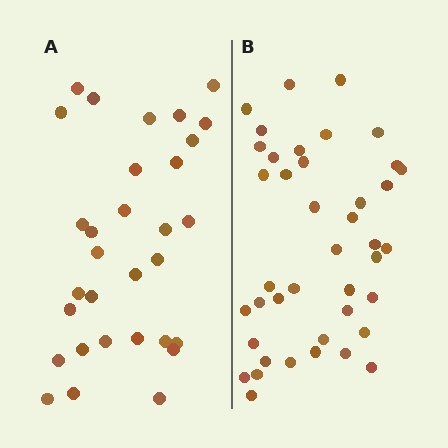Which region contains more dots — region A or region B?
Region B (the right region) has more dots.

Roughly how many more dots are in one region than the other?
Region B has roughly 10 or so more dots than region A.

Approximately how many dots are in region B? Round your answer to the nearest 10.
About 40 dots. (The exact count is 41, which rounds to 40.)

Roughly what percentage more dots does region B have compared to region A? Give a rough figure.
About 30% more.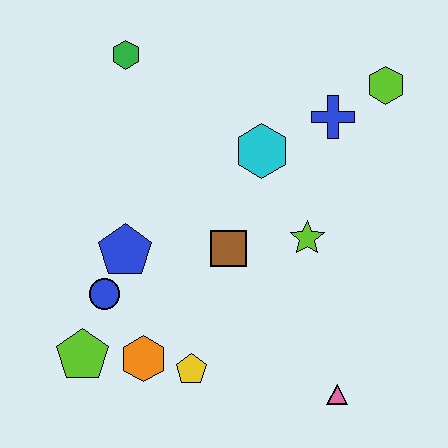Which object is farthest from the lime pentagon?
The lime hexagon is farthest from the lime pentagon.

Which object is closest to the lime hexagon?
The blue cross is closest to the lime hexagon.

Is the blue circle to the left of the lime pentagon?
No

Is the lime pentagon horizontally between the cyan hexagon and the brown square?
No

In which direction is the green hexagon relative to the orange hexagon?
The green hexagon is above the orange hexagon.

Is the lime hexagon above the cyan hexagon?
Yes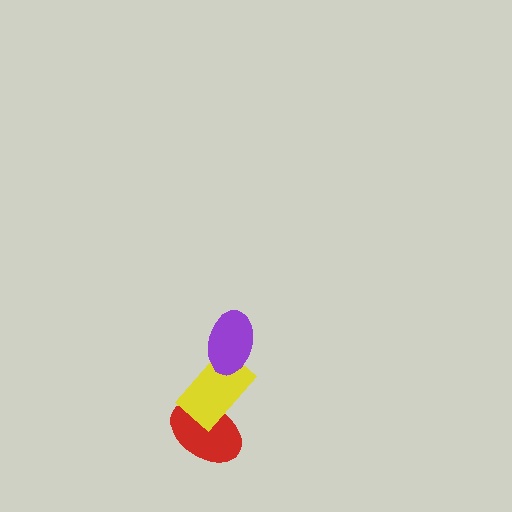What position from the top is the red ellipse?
The red ellipse is 3rd from the top.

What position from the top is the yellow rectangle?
The yellow rectangle is 2nd from the top.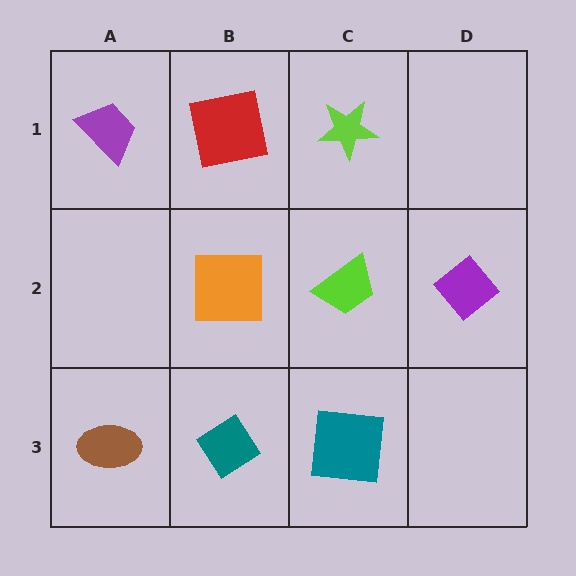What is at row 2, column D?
A purple diamond.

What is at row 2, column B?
An orange square.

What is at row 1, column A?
A purple trapezoid.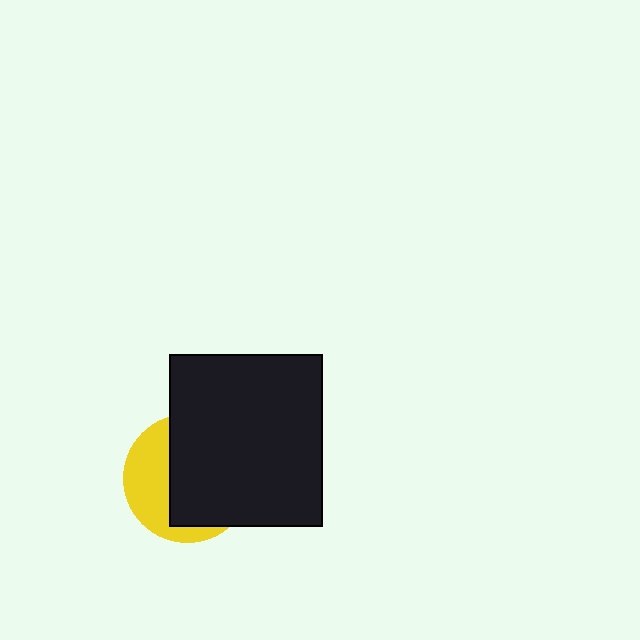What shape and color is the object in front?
The object in front is a black rectangle.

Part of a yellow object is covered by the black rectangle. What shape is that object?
It is a circle.